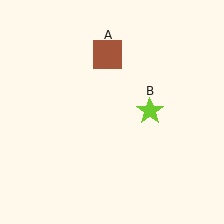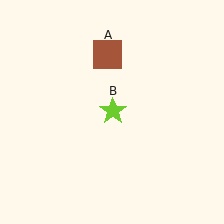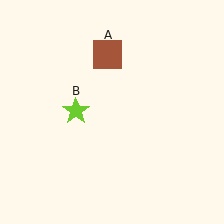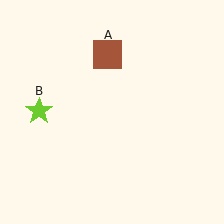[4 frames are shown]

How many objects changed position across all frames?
1 object changed position: lime star (object B).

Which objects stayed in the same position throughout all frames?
Brown square (object A) remained stationary.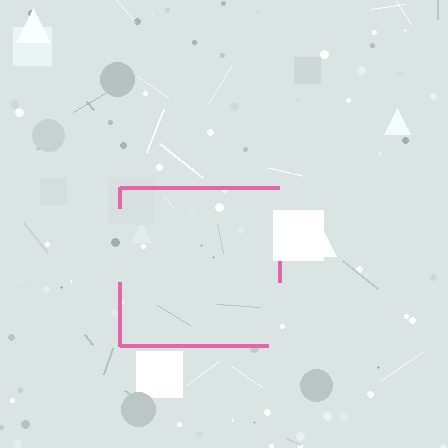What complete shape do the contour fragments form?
The contour fragments form a square.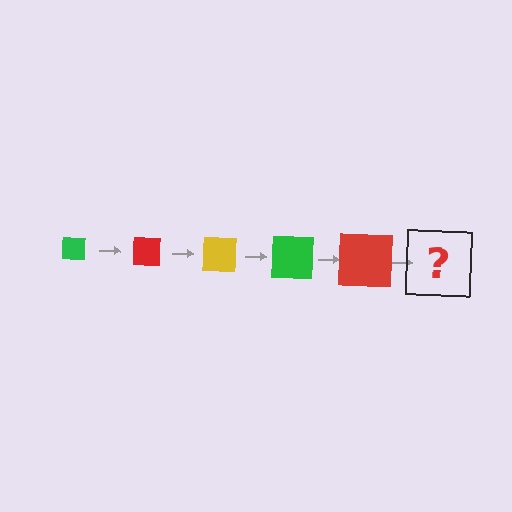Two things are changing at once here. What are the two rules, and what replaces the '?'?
The two rules are that the square grows larger each step and the color cycles through green, red, and yellow. The '?' should be a yellow square, larger than the previous one.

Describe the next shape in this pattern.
It should be a yellow square, larger than the previous one.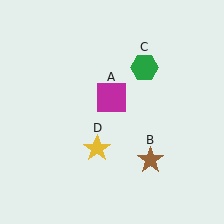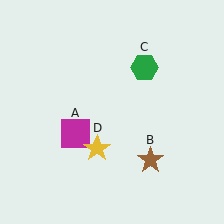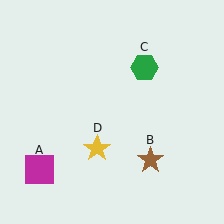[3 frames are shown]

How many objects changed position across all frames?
1 object changed position: magenta square (object A).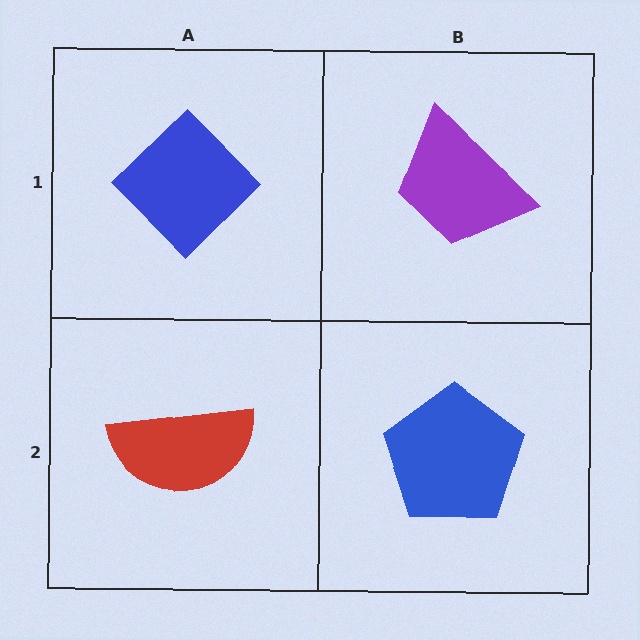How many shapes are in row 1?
2 shapes.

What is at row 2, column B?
A blue pentagon.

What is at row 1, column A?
A blue diamond.